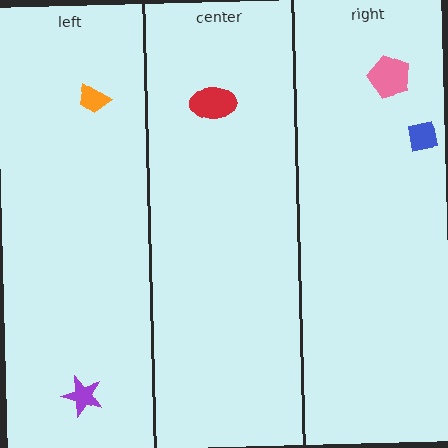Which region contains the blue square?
The right region.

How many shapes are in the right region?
2.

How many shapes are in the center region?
1.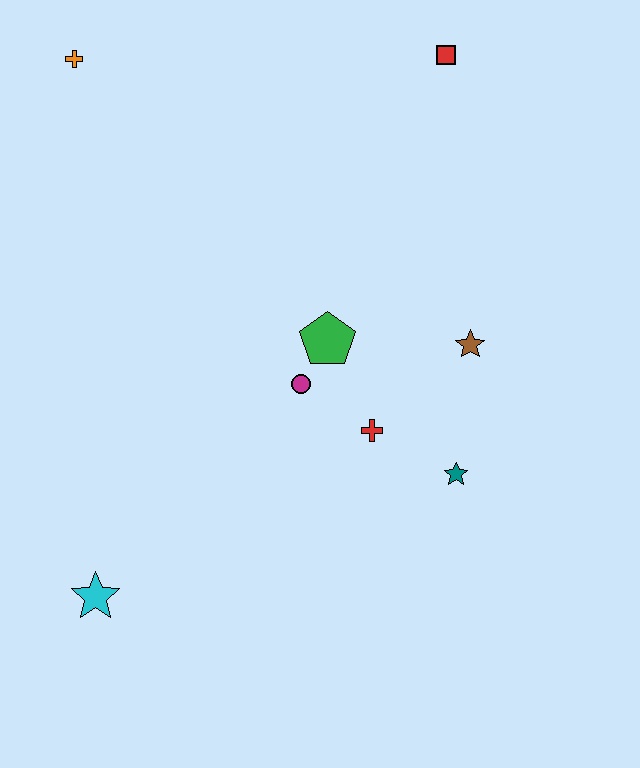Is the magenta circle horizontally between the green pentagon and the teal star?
No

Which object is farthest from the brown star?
The orange cross is farthest from the brown star.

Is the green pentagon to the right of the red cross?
No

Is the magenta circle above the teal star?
Yes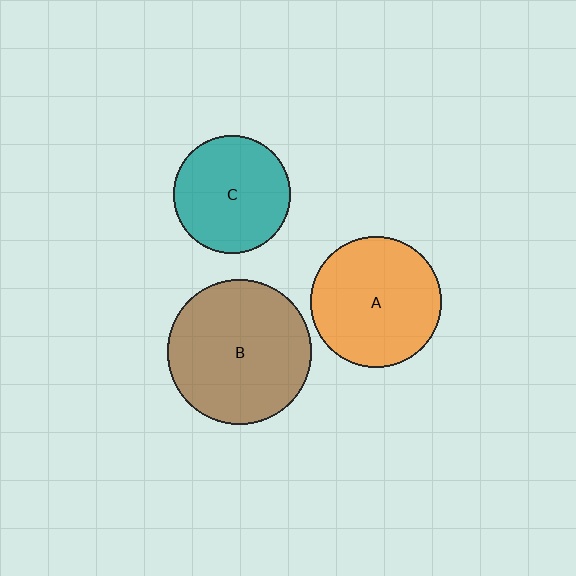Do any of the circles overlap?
No, none of the circles overlap.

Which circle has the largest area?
Circle B (brown).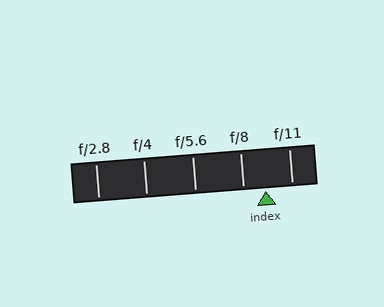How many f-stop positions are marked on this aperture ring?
There are 5 f-stop positions marked.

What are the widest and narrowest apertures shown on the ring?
The widest aperture shown is f/2.8 and the narrowest is f/11.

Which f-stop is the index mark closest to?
The index mark is closest to f/8.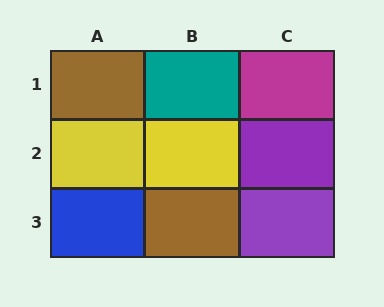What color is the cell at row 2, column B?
Yellow.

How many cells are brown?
2 cells are brown.